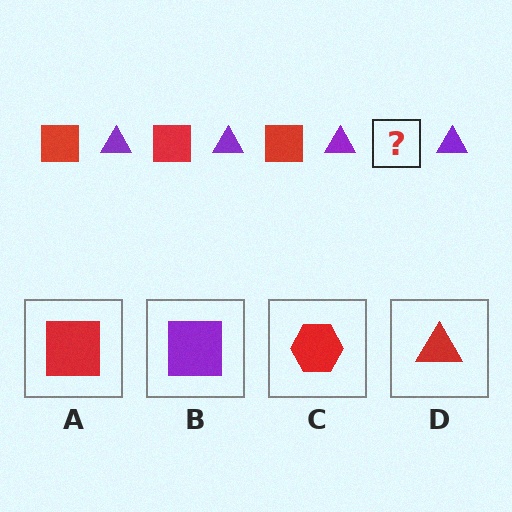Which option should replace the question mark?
Option A.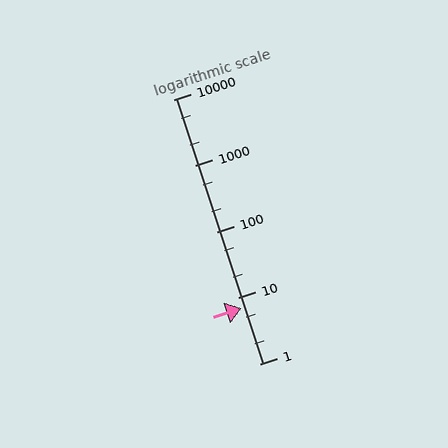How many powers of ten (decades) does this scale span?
The scale spans 4 decades, from 1 to 10000.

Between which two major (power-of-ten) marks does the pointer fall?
The pointer is between 1 and 10.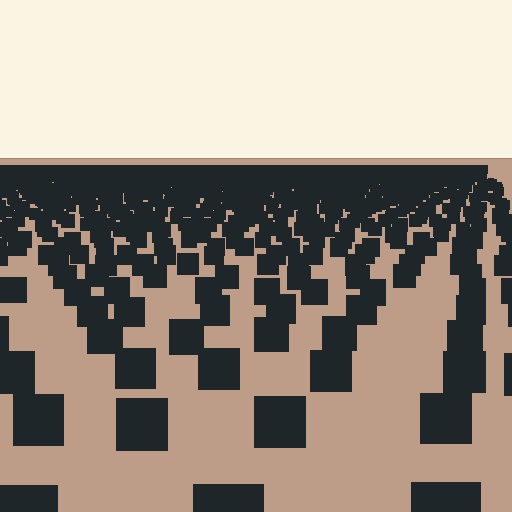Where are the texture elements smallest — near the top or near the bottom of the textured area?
Near the top.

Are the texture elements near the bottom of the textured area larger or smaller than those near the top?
Larger. Near the bottom, elements are closer to the viewer and appear at a bigger on-screen size.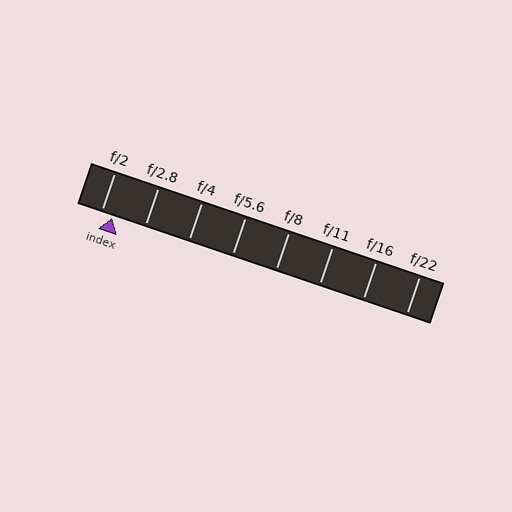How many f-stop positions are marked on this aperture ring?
There are 8 f-stop positions marked.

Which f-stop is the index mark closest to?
The index mark is closest to f/2.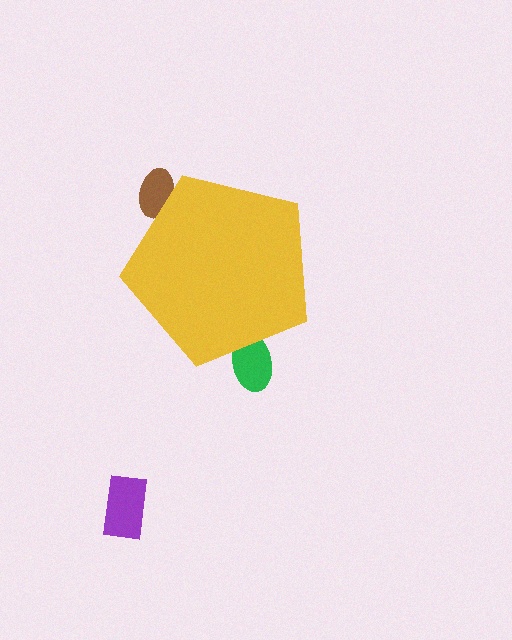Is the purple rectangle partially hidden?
No, the purple rectangle is fully visible.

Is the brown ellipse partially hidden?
Yes, the brown ellipse is partially hidden behind the yellow pentagon.